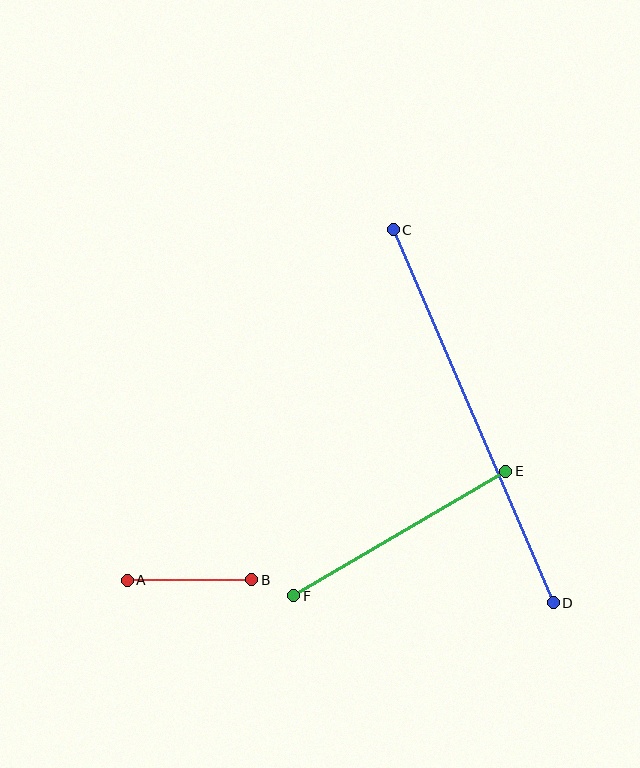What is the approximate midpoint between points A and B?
The midpoint is at approximately (189, 580) pixels.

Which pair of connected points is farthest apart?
Points C and D are farthest apart.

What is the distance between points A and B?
The distance is approximately 125 pixels.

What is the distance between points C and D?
The distance is approximately 406 pixels.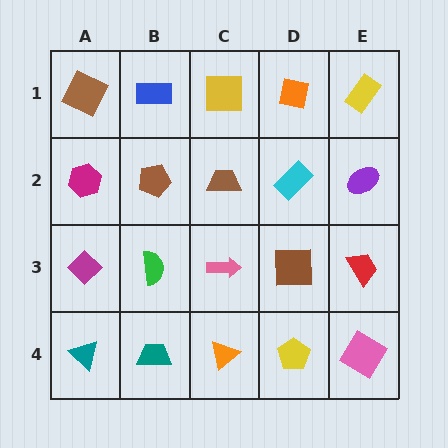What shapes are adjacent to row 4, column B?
A green semicircle (row 3, column B), a teal triangle (row 4, column A), an orange triangle (row 4, column C).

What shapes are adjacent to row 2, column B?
A blue rectangle (row 1, column B), a green semicircle (row 3, column B), a magenta hexagon (row 2, column A), a brown trapezoid (row 2, column C).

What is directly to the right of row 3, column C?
A brown square.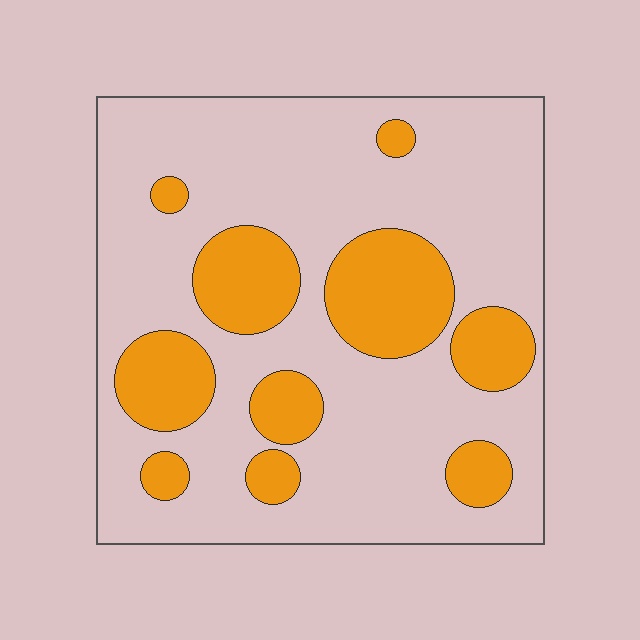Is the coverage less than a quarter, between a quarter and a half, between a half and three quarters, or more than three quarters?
Between a quarter and a half.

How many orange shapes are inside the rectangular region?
10.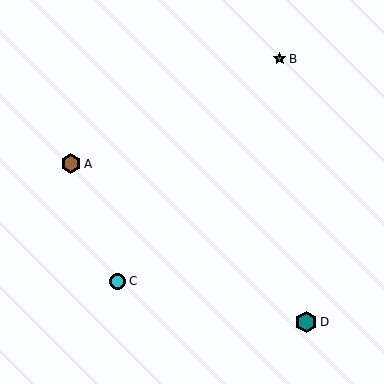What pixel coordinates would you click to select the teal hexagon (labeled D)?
Click at (306, 322) to select the teal hexagon D.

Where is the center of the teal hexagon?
The center of the teal hexagon is at (306, 322).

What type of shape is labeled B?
Shape B is a green star.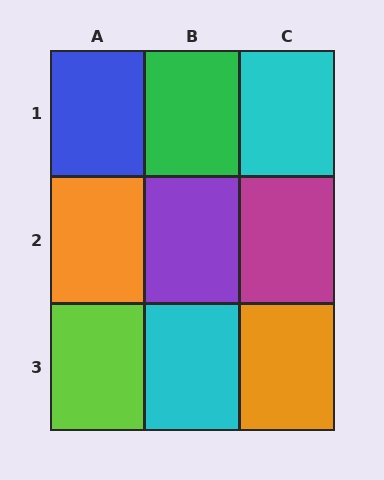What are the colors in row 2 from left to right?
Orange, purple, magenta.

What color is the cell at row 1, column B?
Green.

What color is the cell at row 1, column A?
Blue.